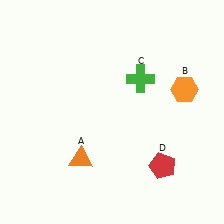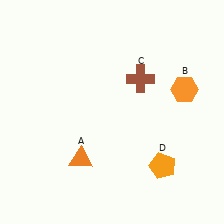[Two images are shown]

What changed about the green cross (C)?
In Image 1, C is green. In Image 2, it changed to brown.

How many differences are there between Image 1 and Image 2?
There are 2 differences between the two images.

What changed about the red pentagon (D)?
In Image 1, D is red. In Image 2, it changed to orange.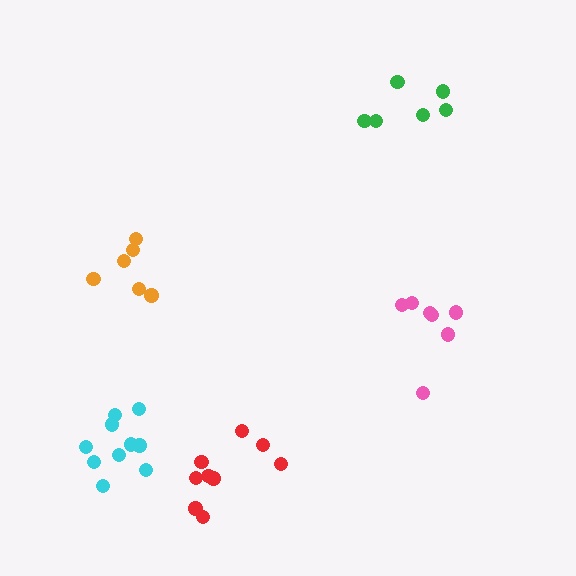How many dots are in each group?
Group 1: 7 dots, Group 2: 6 dots, Group 3: 6 dots, Group 4: 10 dots, Group 5: 9 dots (38 total).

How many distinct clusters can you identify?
There are 5 distinct clusters.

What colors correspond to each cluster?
The clusters are colored: pink, green, orange, cyan, red.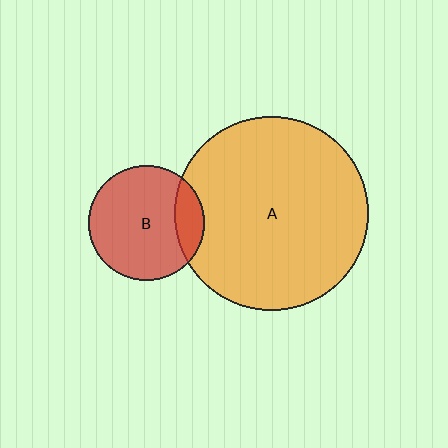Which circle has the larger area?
Circle A (orange).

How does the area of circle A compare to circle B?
Approximately 2.8 times.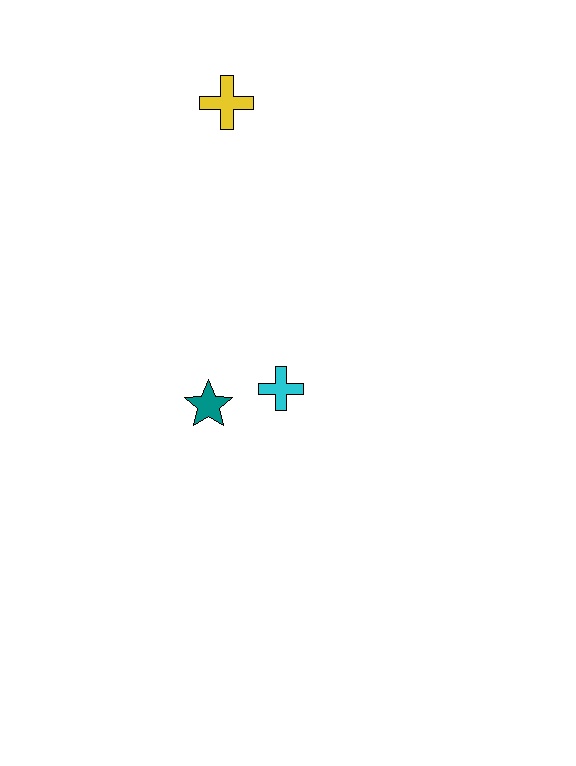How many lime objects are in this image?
There are no lime objects.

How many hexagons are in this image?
There are no hexagons.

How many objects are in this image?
There are 3 objects.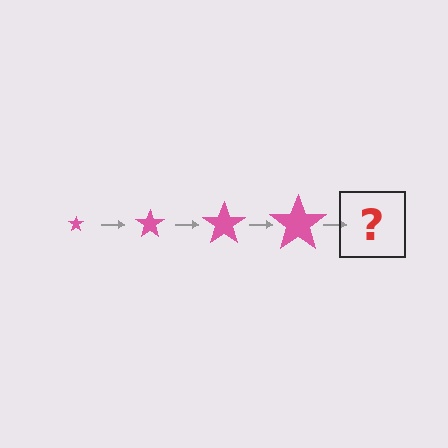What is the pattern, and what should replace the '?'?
The pattern is that the star gets progressively larger each step. The '?' should be a pink star, larger than the previous one.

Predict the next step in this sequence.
The next step is a pink star, larger than the previous one.